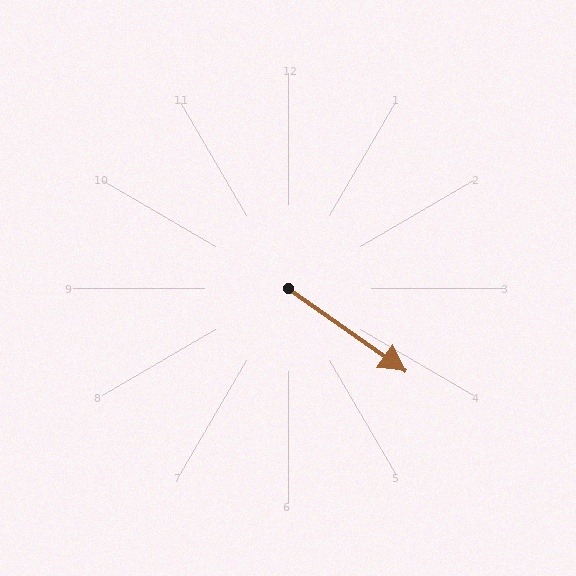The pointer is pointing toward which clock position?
Roughly 4 o'clock.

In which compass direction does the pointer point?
Southeast.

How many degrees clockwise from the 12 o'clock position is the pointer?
Approximately 125 degrees.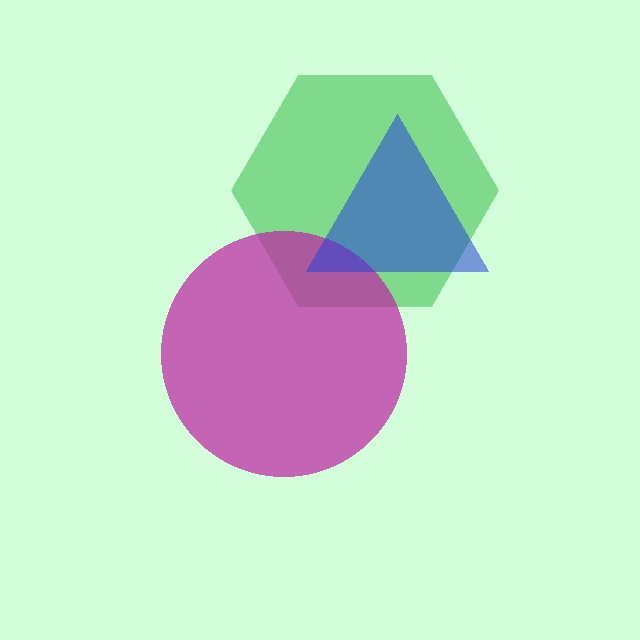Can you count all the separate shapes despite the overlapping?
Yes, there are 3 separate shapes.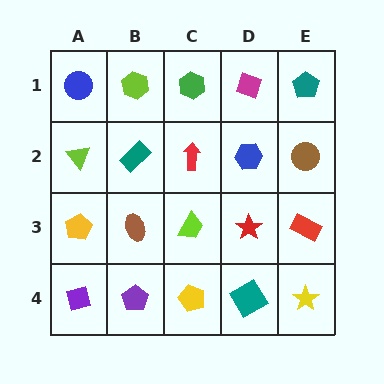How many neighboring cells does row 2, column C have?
4.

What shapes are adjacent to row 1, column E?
A brown circle (row 2, column E), a magenta diamond (row 1, column D).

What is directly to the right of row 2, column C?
A blue hexagon.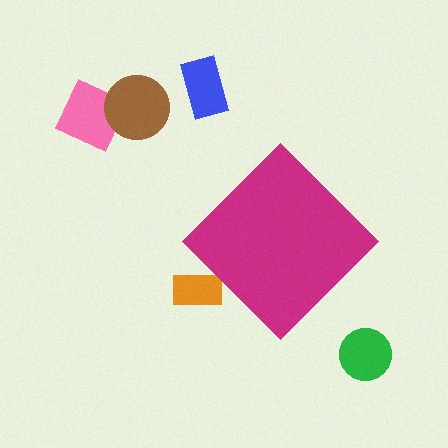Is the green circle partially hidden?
No, the green circle is fully visible.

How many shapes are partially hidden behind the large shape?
1 shape is partially hidden.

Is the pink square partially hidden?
No, the pink square is fully visible.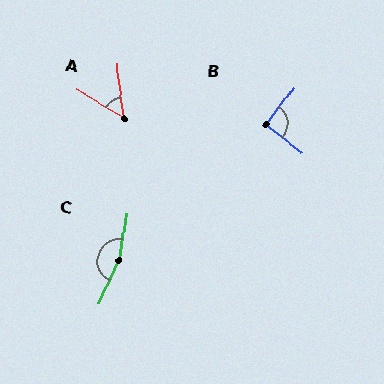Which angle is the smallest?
A, at approximately 52 degrees.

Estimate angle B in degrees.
Approximately 91 degrees.